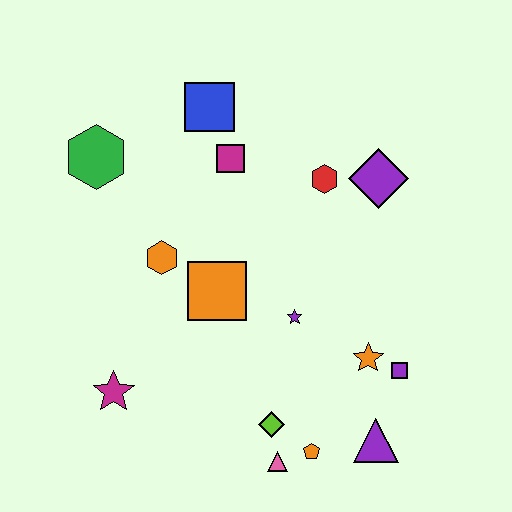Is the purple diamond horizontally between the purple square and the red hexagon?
Yes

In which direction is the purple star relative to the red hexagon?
The purple star is below the red hexagon.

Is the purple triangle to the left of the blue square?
No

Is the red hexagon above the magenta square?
No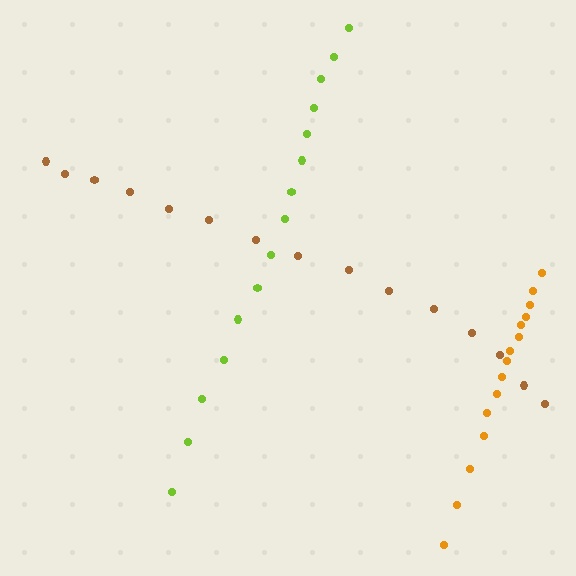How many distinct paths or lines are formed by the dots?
There are 3 distinct paths.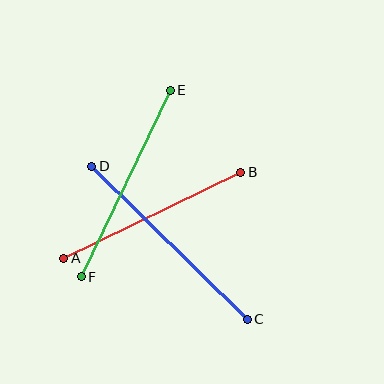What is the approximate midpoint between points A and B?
The midpoint is at approximately (152, 215) pixels.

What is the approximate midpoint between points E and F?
The midpoint is at approximately (126, 184) pixels.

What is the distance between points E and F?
The distance is approximately 206 pixels.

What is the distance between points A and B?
The distance is approximately 197 pixels.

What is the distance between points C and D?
The distance is approximately 218 pixels.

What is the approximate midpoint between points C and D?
The midpoint is at approximately (170, 243) pixels.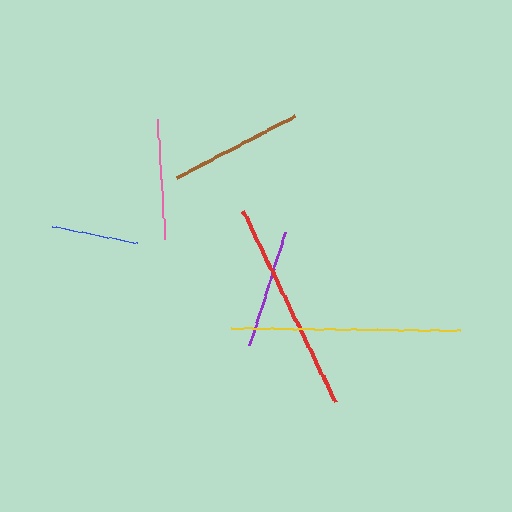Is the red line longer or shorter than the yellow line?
The yellow line is longer than the red line.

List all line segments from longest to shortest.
From longest to shortest: yellow, red, brown, pink, purple, blue.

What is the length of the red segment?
The red segment is approximately 212 pixels long.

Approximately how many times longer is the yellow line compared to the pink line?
The yellow line is approximately 1.9 times the length of the pink line.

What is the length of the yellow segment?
The yellow segment is approximately 230 pixels long.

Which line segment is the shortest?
The blue line is the shortest at approximately 88 pixels.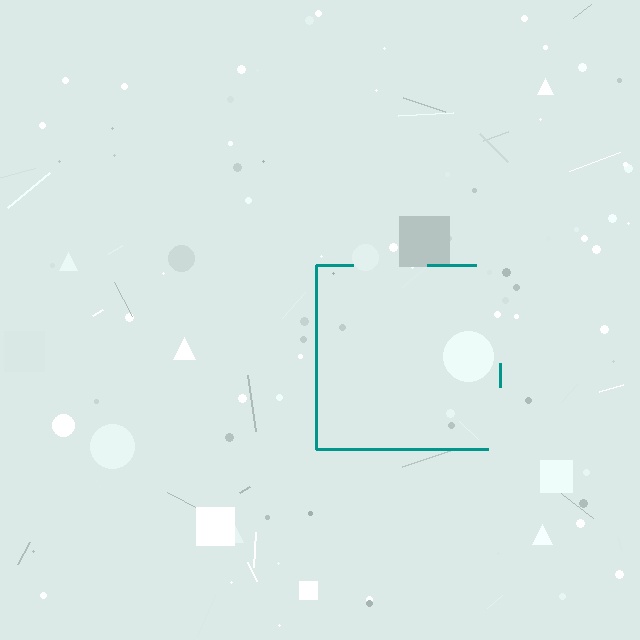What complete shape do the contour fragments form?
The contour fragments form a square.